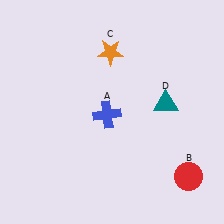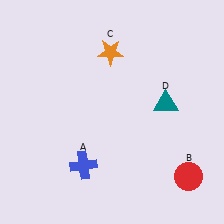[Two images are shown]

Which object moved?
The blue cross (A) moved down.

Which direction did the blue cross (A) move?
The blue cross (A) moved down.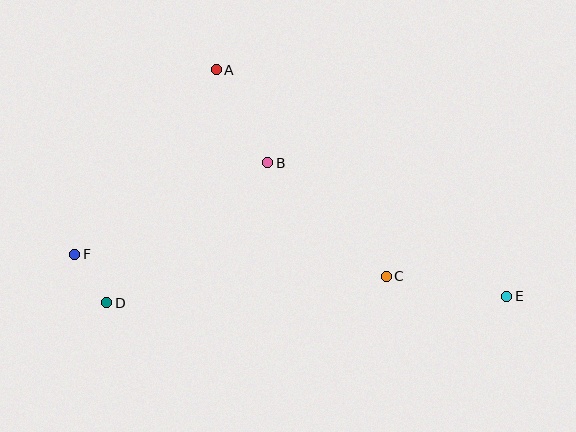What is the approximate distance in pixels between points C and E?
The distance between C and E is approximately 122 pixels.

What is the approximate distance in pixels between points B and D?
The distance between B and D is approximately 213 pixels.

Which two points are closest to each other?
Points D and F are closest to each other.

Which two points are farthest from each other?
Points E and F are farthest from each other.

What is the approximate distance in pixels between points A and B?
The distance between A and B is approximately 106 pixels.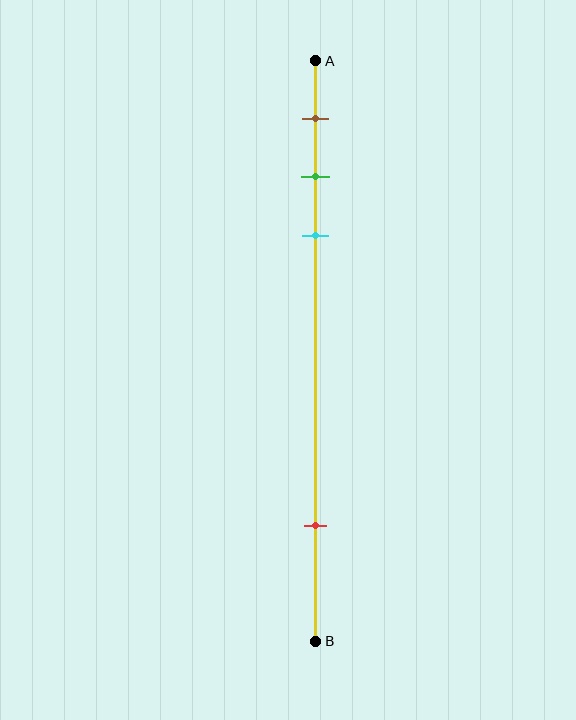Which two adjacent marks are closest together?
The green and cyan marks are the closest adjacent pair.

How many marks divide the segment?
There are 4 marks dividing the segment.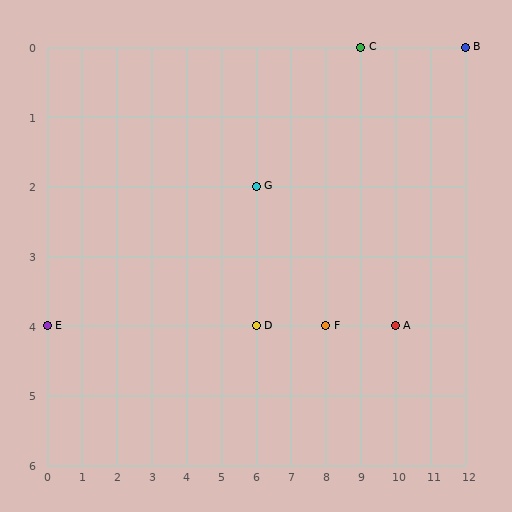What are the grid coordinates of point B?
Point B is at grid coordinates (12, 0).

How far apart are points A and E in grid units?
Points A and E are 10 columns apart.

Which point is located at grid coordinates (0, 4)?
Point E is at (0, 4).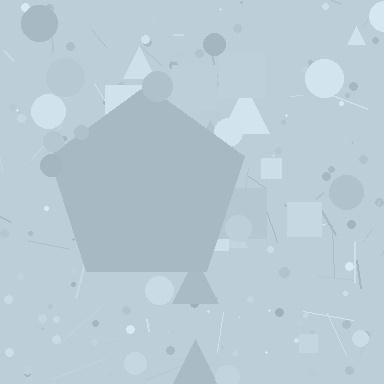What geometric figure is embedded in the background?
A pentagon is embedded in the background.